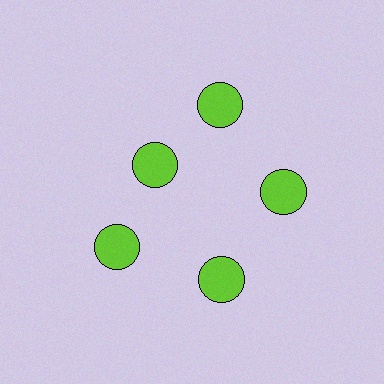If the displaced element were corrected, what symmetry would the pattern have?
It would have 5-fold rotational symmetry — the pattern would map onto itself every 72 degrees.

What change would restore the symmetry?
The symmetry would be restored by moving it outward, back onto the ring so that all 5 circles sit at equal angles and equal distance from the center.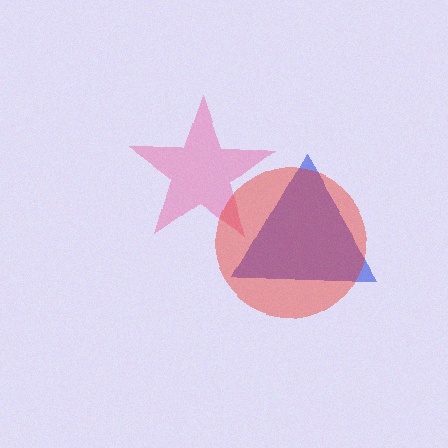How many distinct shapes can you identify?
There are 3 distinct shapes: a pink star, a blue triangle, a red circle.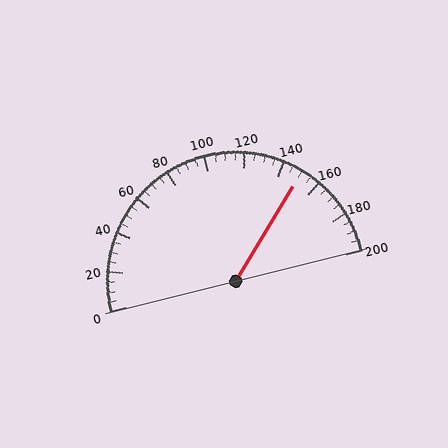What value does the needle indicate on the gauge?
The needle indicates approximately 150.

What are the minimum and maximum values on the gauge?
The gauge ranges from 0 to 200.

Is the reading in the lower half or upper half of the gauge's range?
The reading is in the upper half of the range (0 to 200).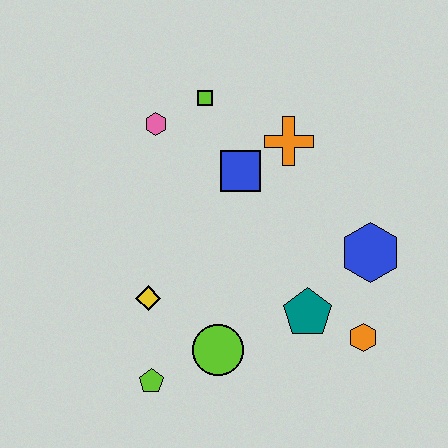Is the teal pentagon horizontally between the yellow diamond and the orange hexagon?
Yes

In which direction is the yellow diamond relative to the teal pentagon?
The yellow diamond is to the left of the teal pentagon.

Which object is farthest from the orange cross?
The lime pentagon is farthest from the orange cross.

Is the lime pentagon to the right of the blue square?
No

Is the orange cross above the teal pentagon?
Yes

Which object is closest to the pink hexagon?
The lime square is closest to the pink hexagon.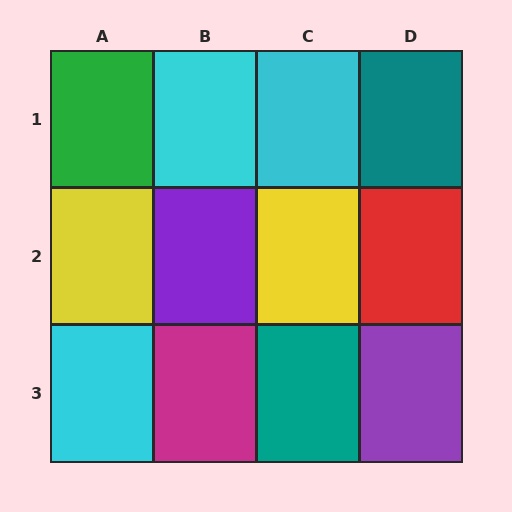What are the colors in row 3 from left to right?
Cyan, magenta, teal, purple.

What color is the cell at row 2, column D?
Red.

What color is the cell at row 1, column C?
Cyan.